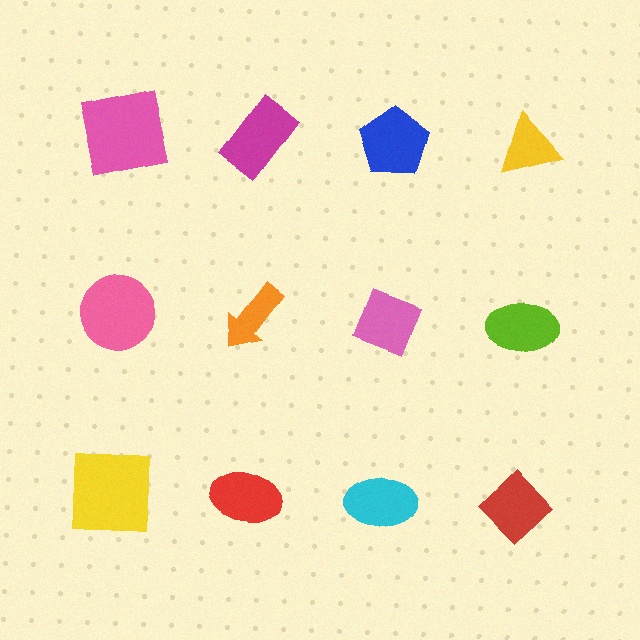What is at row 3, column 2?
A red ellipse.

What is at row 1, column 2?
A magenta rectangle.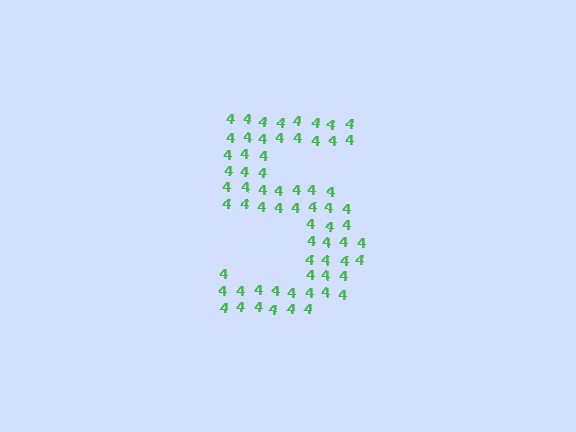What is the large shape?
The large shape is the digit 5.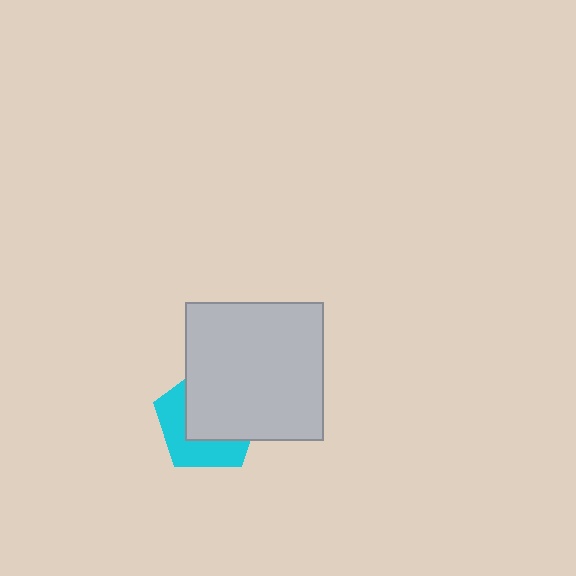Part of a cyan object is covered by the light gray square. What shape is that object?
It is a pentagon.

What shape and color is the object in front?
The object in front is a light gray square.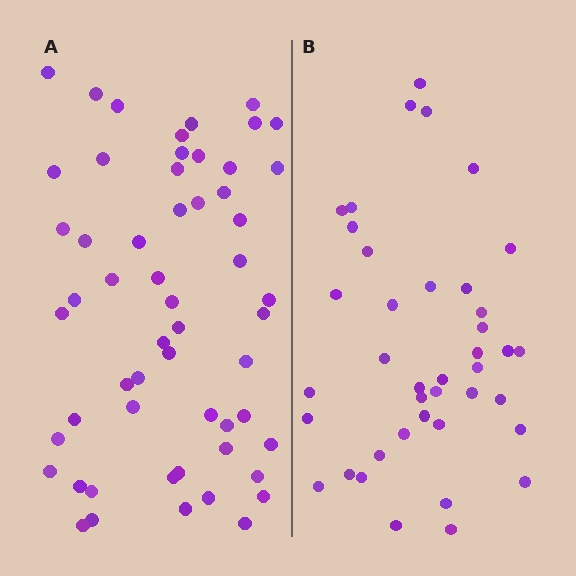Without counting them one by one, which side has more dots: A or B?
Region A (the left region) has more dots.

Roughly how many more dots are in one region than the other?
Region A has approximately 15 more dots than region B.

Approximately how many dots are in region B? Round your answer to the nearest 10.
About 40 dots.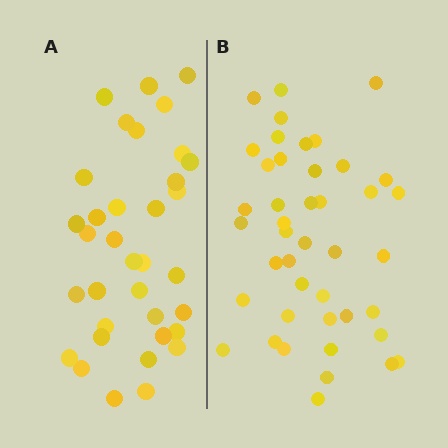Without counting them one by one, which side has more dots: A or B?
Region B (the right region) has more dots.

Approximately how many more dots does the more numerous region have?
Region B has roughly 8 or so more dots than region A.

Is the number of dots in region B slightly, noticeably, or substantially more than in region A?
Region B has only slightly more — the two regions are fairly close. The ratio is roughly 1.2 to 1.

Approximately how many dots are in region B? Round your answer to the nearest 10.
About 40 dots. (The exact count is 43, which rounds to 40.)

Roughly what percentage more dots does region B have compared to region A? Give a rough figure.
About 25% more.